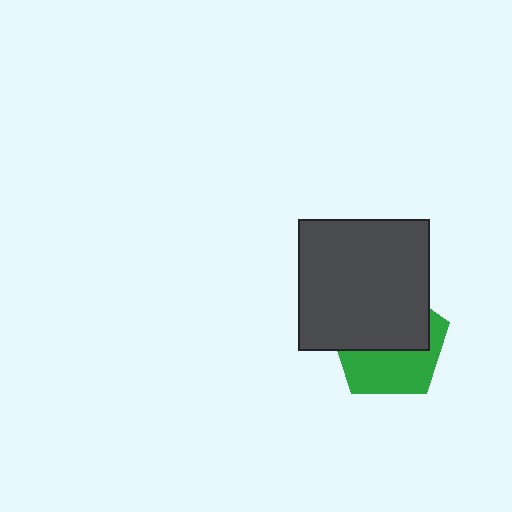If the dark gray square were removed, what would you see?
You would see the complete green pentagon.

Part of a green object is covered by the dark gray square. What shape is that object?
It is a pentagon.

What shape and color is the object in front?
The object in front is a dark gray square.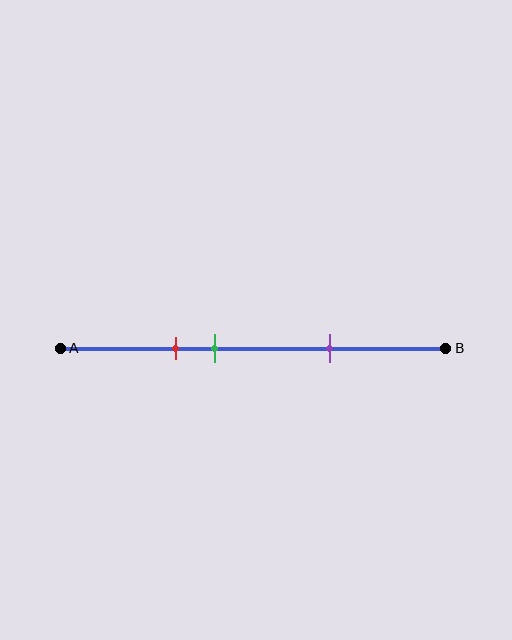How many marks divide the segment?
There are 3 marks dividing the segment.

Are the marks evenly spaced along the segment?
No, the marks are not evenly spaced.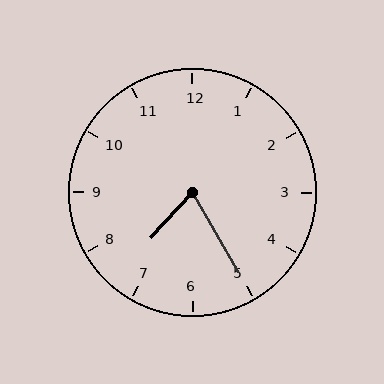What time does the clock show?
7:25.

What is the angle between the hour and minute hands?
Approximately 72 degrees.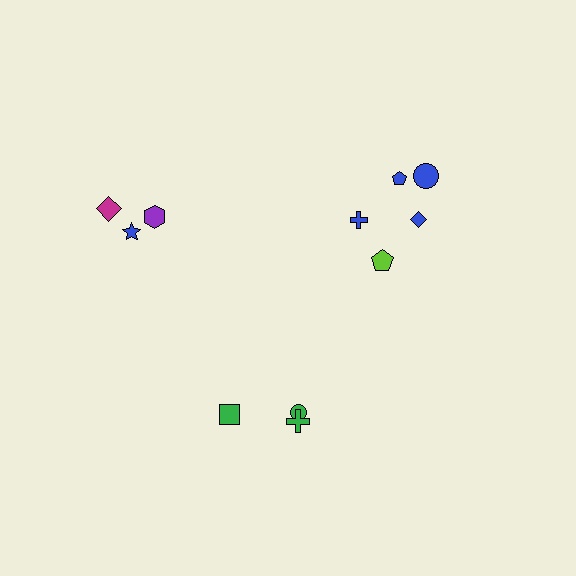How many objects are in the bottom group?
There are 3 objects.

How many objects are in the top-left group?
There are 3 objects.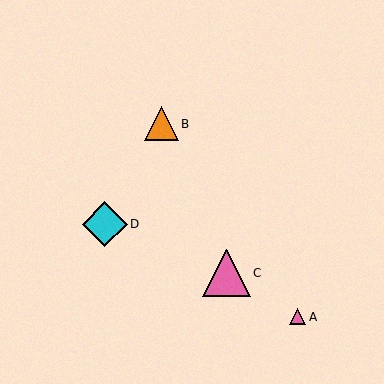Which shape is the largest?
The pink triangle (labeled C) is the largest.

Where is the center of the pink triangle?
The center of the pink triangle is at (297, 317).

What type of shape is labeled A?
Shape A is a pink triangle.